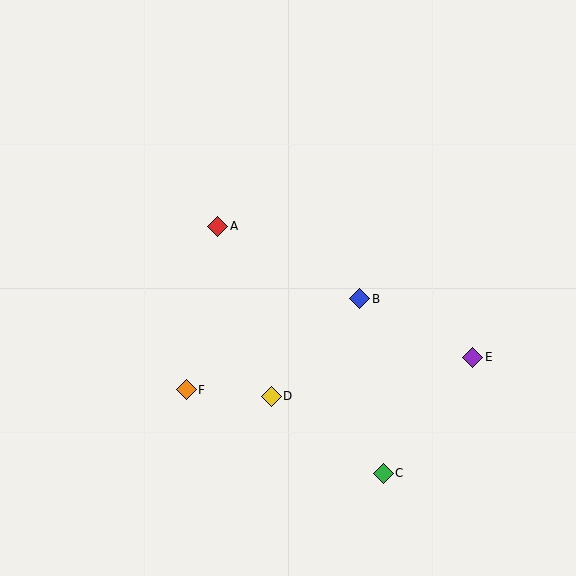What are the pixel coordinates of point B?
Point B is at (360, 299).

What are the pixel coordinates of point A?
Point A is at (218, 226).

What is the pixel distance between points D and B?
The distance between D and B is 132 pixels.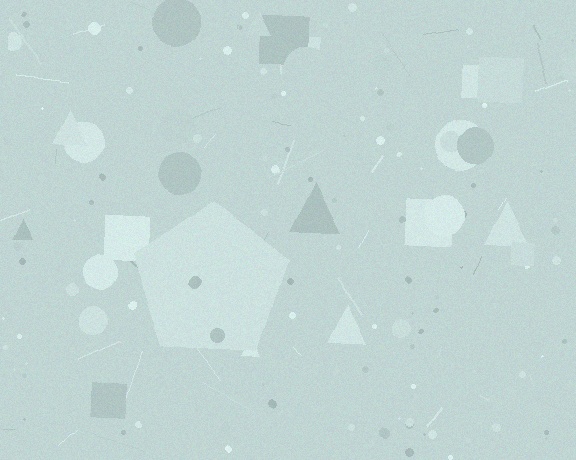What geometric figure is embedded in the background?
A pentagon is embedded in the background.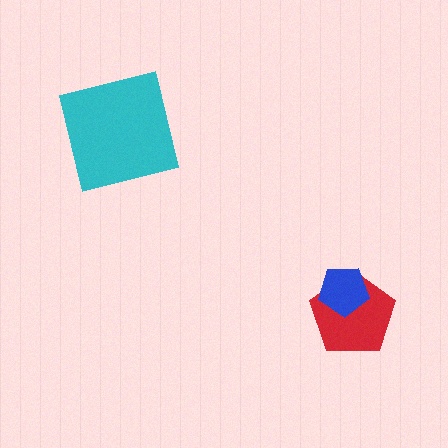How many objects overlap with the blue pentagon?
1 object overlaps with the blue pentagon.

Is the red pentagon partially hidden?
Yes, it is partially covered by another shape.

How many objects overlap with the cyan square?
0 objects overlap with the cyan square.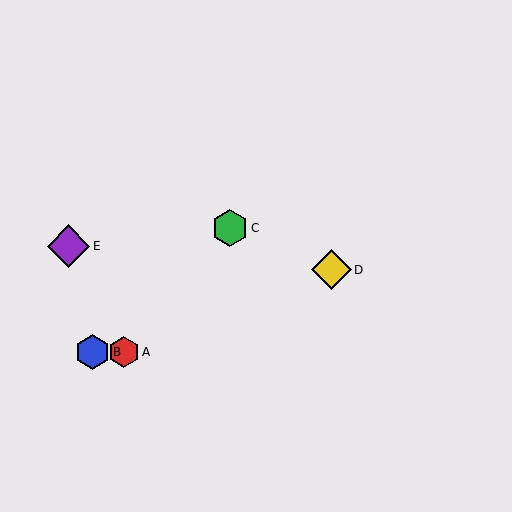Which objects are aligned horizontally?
Objects A, B are aligned horizontally.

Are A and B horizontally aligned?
Yes, both are at y≈352.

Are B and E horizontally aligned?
No, B is at y≈352 and E is at y≈246.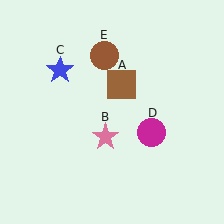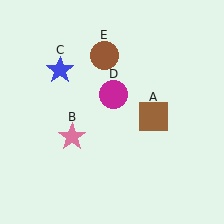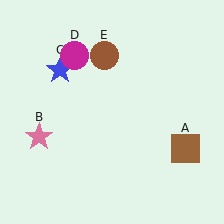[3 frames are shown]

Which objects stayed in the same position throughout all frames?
Blue star (object C) and brown circle (object E) remained stationary.